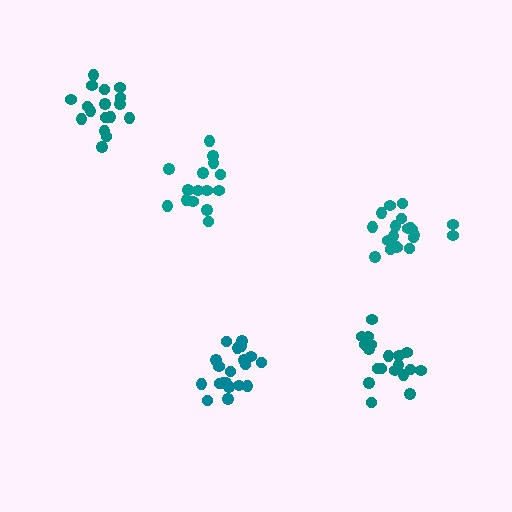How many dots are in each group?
Group 1: 19 dots, Group 2: 15 dots, Group 3: 20 dots, Group 4: 20 dots, Group 5: 17 dots (91 total).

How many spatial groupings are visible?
There are 5 spatial groupings.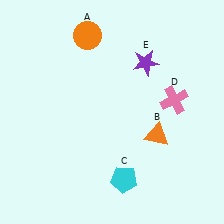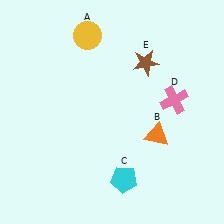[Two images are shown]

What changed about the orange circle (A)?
In Image 1, A is orange. In Image 2, it changed to yellow.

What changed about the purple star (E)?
In Image 1, E is purple. In Image 2, it changed to brown.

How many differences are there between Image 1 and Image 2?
There are 2 differences between the two images.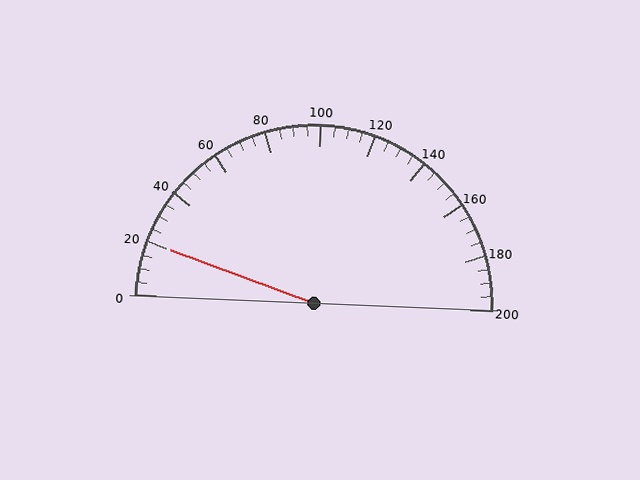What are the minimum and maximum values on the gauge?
The gauge ranges from 0 to 200.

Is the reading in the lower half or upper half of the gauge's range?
The reading is in the lower half of the range (0 to 200).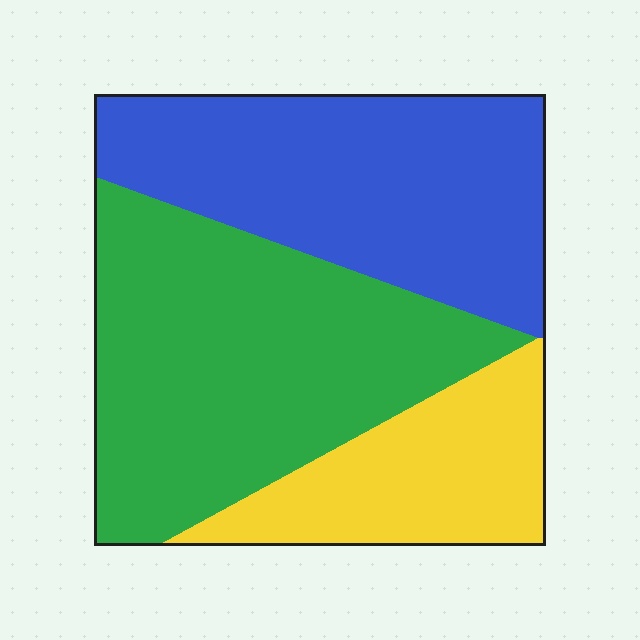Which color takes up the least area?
Yellow, at roughly 20%.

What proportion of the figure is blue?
Blue takes up between a third and a half of the figure.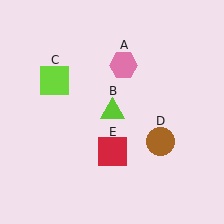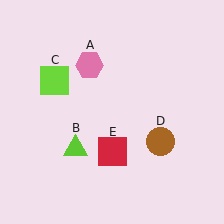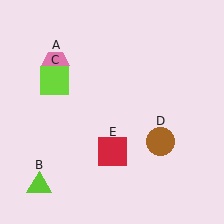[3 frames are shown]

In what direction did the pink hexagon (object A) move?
The pink hexagon (object A) moved left.